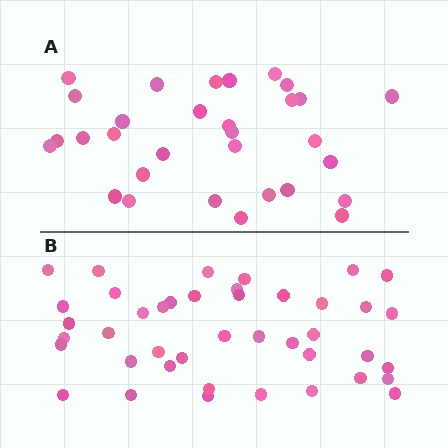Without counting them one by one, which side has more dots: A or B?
Region B (the bottom region) has more dots.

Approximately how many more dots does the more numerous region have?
Region B has roughly 12 or so more dots than region A.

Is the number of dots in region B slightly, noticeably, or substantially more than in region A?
Region B has noticeably more, but not dramatically so. The ratio is roughly 1.4 to 1.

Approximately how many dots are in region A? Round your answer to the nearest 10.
About 30 dots. (The exact count is 31, which rounds to 30.)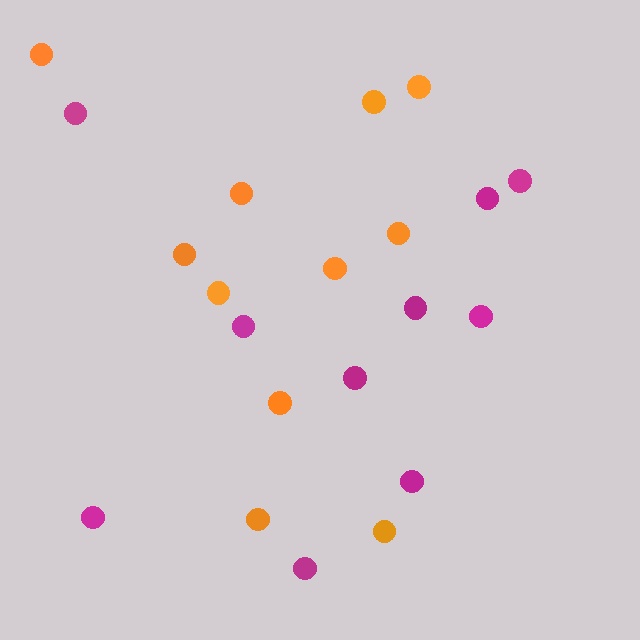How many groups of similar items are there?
There are 2 groups: one group of magenta circles (10) and one group of orange circles (11).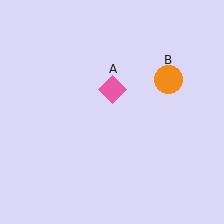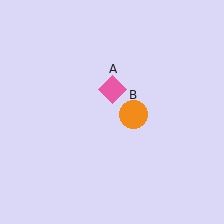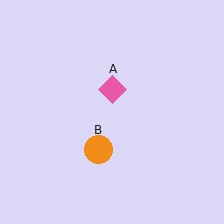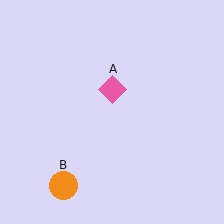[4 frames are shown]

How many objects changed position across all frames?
1 object changed position: orange circle (object B).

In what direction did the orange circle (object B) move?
The orange circle (object B) moved down and to the left.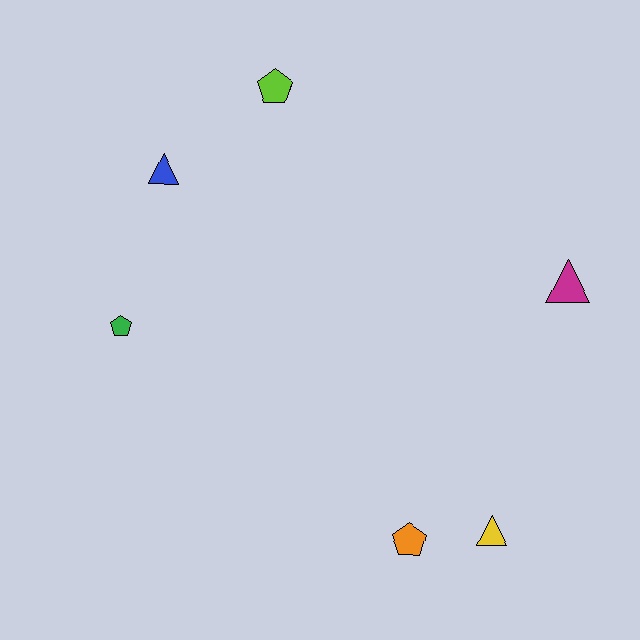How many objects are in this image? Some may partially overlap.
There are 6 objects.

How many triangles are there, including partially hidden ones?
There are 3 triangles.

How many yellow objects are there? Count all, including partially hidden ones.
There is 1 yellow object.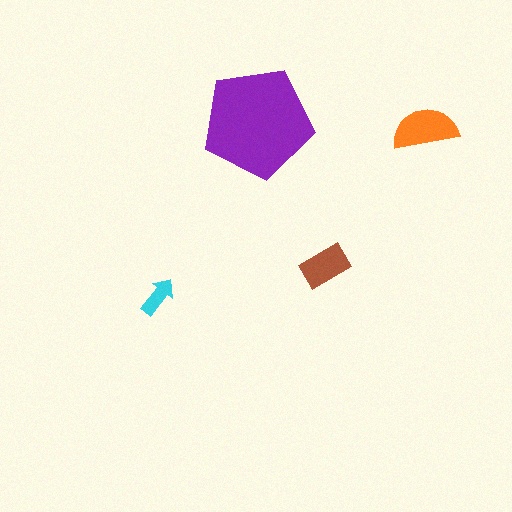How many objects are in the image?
There are 4 objects in the image.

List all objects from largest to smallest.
The purple pentagon, the orange semicircle, the brown rectangle, the cyan arrow.